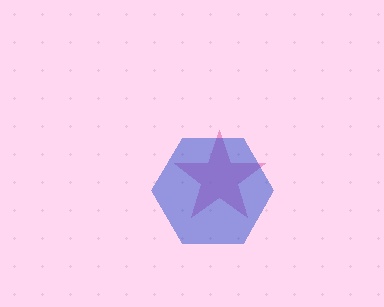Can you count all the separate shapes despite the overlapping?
Yes, there are 2 separate shapes.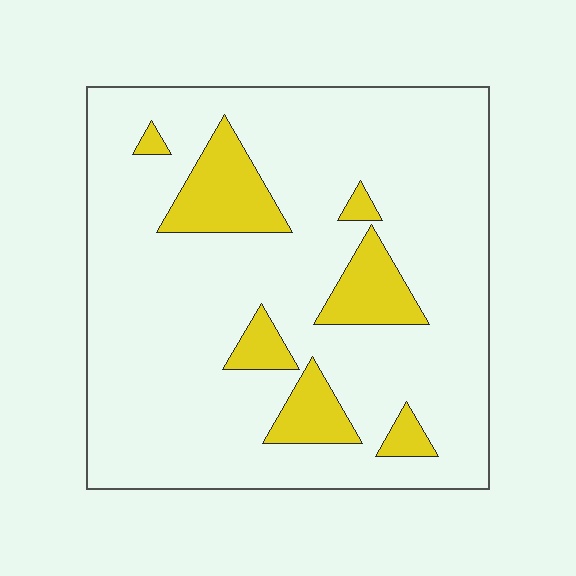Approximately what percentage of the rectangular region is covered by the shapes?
Approximately 15%.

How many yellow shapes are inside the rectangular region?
7.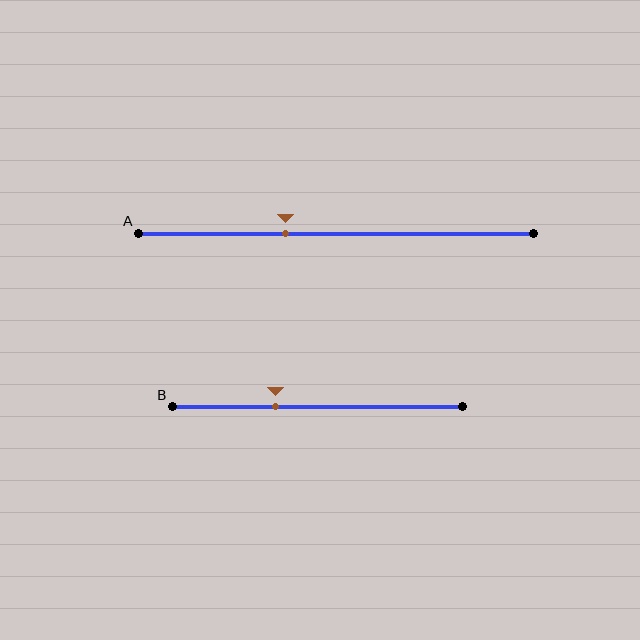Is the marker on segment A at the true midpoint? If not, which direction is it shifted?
No, the marker on segment A is shifted to the left by about 13% of the segment length.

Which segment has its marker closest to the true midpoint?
Segment A has its marker closest to the true midpoint.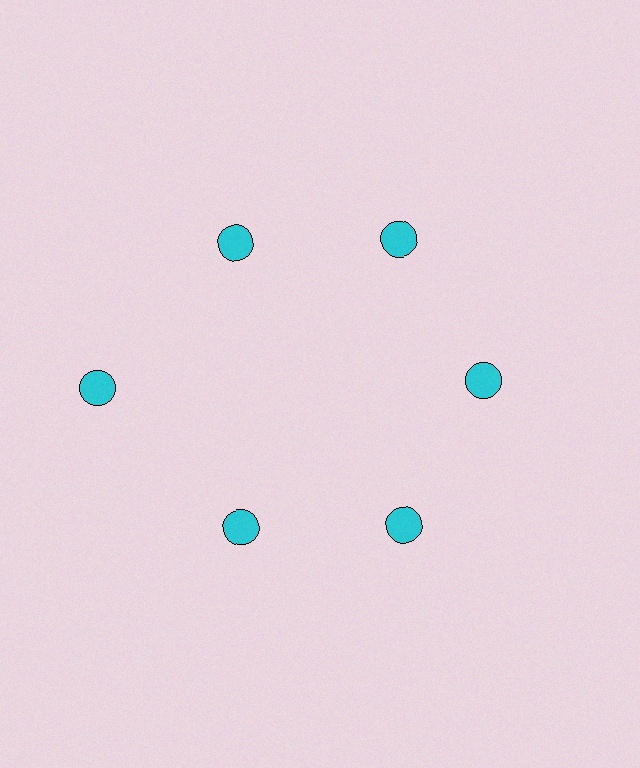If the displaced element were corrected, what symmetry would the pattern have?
It would have 6-fold rotational symmetry — the pattern would map onto itself every 60 degrees.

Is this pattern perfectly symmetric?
No. The 6 cyan circles are arranged in a ring, but one element near the 9 o'clock position is pushed outward from the center, breaking the 6-fold rotational symmetry.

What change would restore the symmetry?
The symmetry would be restored by moving it inward, back onto the ring so that all 6 circles sit at equal angles and equal distance from the center.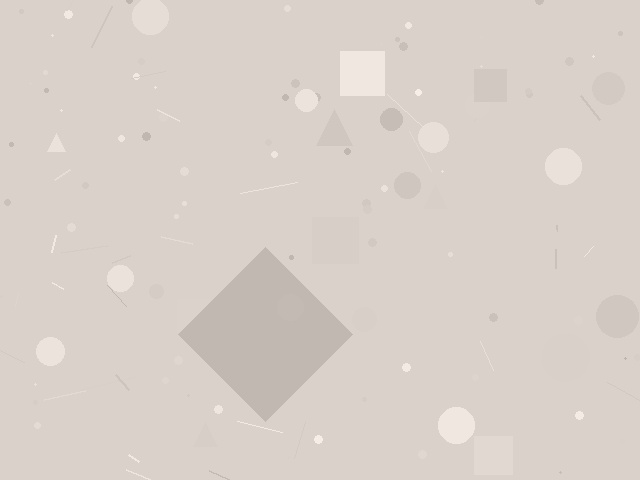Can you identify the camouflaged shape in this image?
The camouflaged shape is a diamond.